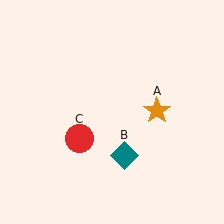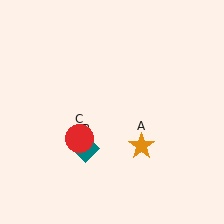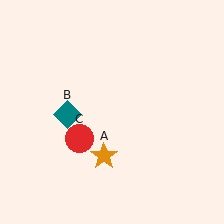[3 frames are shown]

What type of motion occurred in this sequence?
The orange star (object A), teal diamond (object B) rotated clockwise around the center of the scene.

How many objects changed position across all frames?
2 objects changed position: orange star (object A), teal diamond (object B).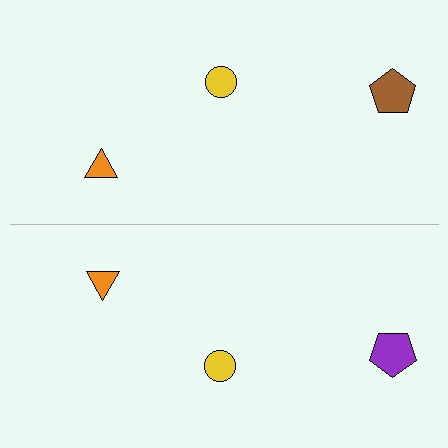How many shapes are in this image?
There are 6 shapes in this image.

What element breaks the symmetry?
The purple pentagon on the bottom side breaks the symmetry — its mirror counterpart is brown.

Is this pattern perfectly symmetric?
No, the pattern is not perfectly symmetric. The purple pentagon on the bottom side breaks the symmetry — its mirror counterpart is brown.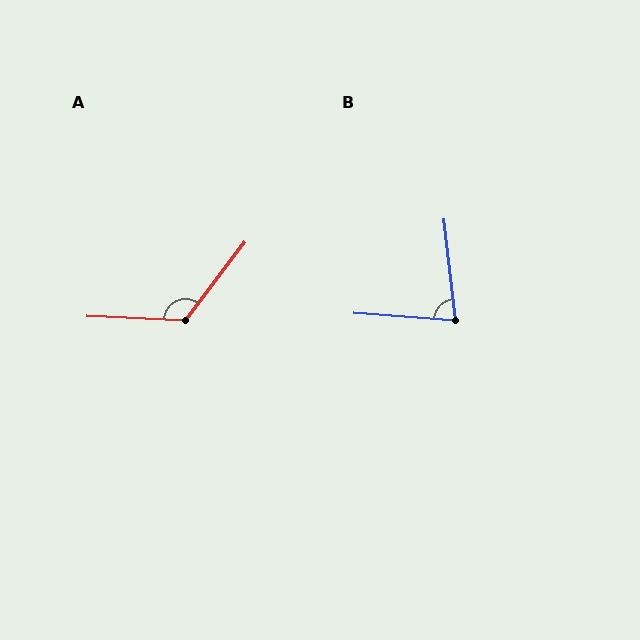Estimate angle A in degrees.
Approximately 125 degrees.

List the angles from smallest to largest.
B (79°), A (125°).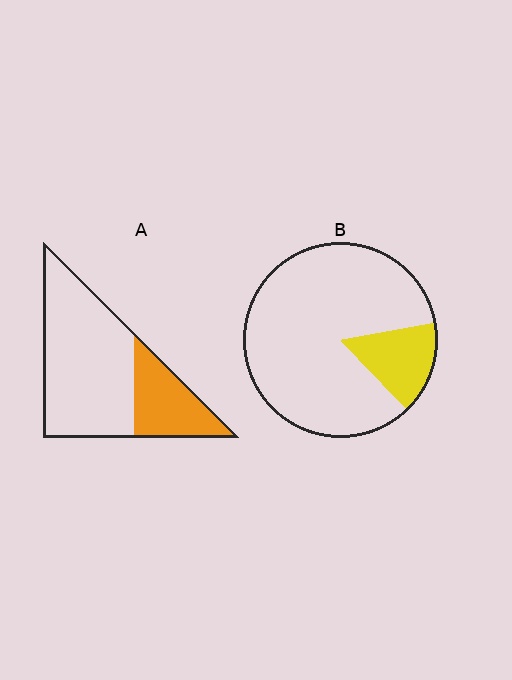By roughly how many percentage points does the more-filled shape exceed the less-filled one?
By roughly 15 percentage points (A over B).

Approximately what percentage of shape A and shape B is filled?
A is approximately 30% and B is approximately 15%.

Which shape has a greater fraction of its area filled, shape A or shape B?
Shape A.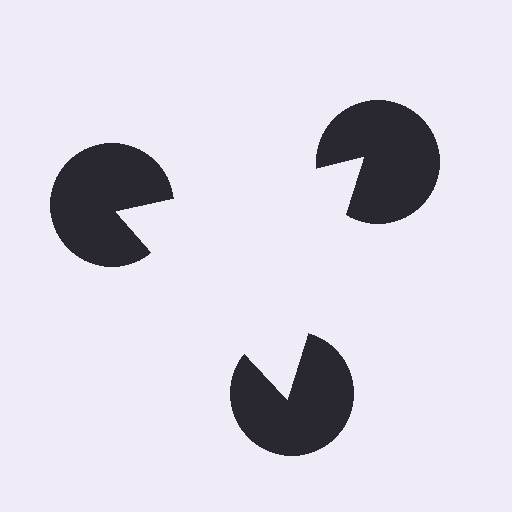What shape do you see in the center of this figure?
An illusory triangle — its edges are inferred from the aligned wedge cuts in the pac-man discs, not physically drawn.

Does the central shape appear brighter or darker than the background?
It typically appears slightly brighter than the background, even though no actual brightness change is drawn.